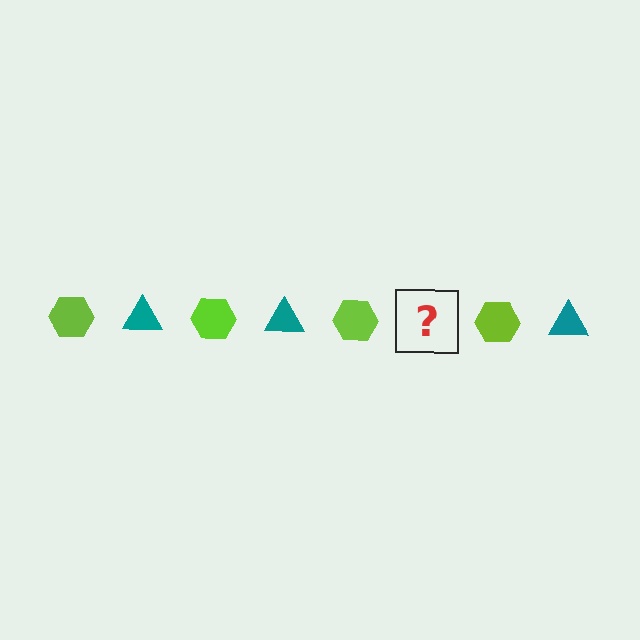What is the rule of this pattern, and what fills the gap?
The rule is that the pattern alternates between lime hexagon and teal triangle. The gap should be filled with a teal triangle.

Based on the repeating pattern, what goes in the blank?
The blank should be a teal triangle.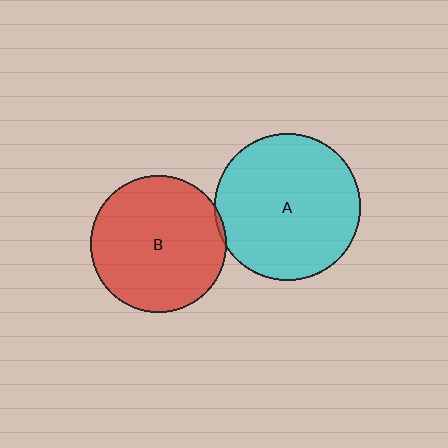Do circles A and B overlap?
Yes.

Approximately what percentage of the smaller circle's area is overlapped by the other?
Approximately 5%.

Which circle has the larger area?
Circle A (cyan).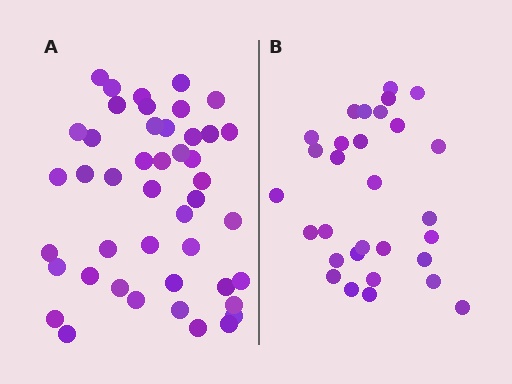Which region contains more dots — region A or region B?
Region A (the left region) has more dots.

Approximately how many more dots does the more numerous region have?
Region A has approximately 15 more dots than region B.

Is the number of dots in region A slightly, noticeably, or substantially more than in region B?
Region A has substantially more. The ratio is roughly 1.5 to 1.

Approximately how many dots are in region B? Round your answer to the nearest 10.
About 30 dots.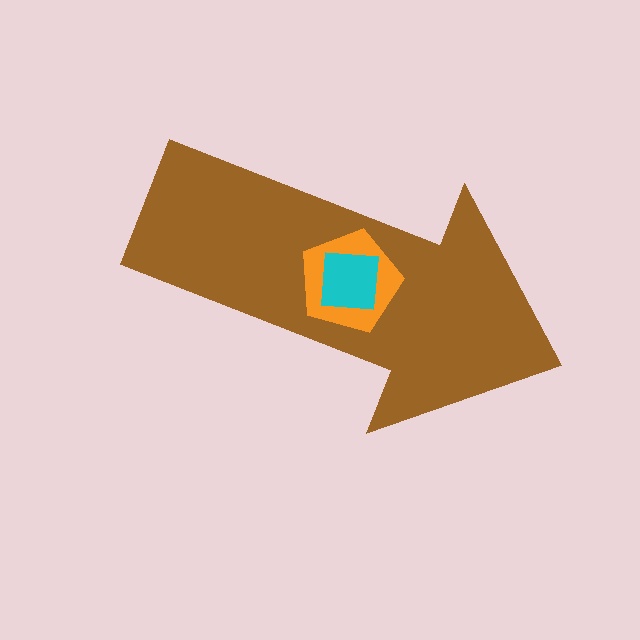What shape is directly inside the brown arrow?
The orange pentagon.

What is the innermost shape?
The cyan square.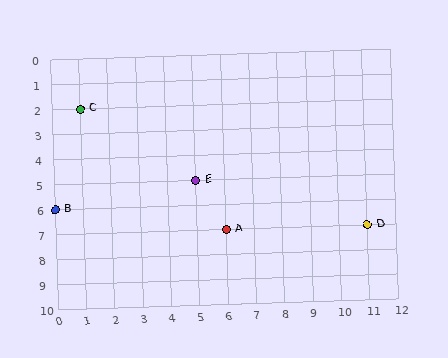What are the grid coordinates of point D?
Point D is at grid coordinates (11, 7).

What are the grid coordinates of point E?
Point E is at grid coordinates (5, 5).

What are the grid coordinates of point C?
Point C is at grid coordinates (1, 2).